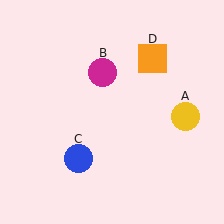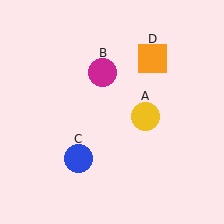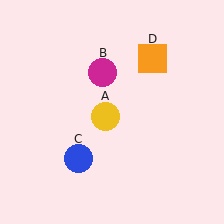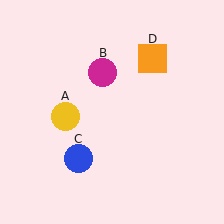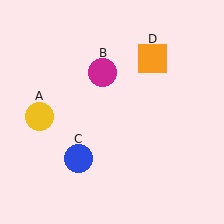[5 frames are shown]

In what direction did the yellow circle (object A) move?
The yellow circle (object A) moved left.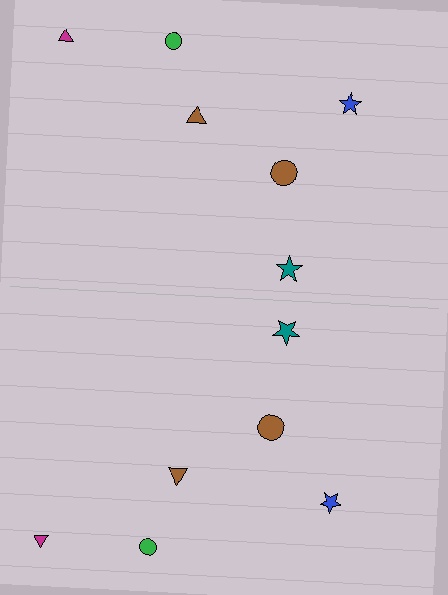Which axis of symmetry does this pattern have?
The pattern has a horizontal axis of symmetry running through the center of the image.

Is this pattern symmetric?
Yes, this pattern has bilateral (reflection) symmetry.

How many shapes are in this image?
There are 12 shapes in this image.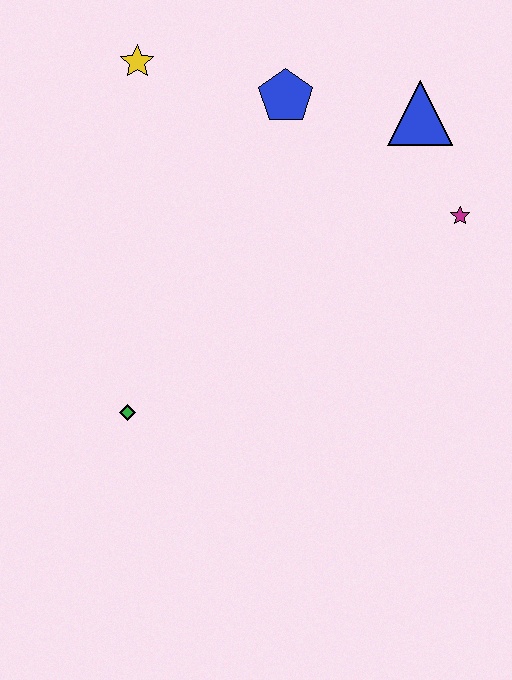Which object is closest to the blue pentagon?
The blue triangle is closest to the blue pentagon.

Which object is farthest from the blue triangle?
The green diamond is farthest from the blue triangle.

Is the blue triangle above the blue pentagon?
No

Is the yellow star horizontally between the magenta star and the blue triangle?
No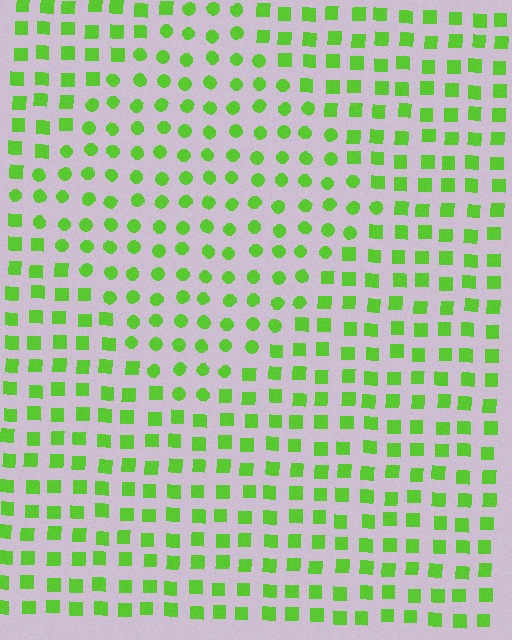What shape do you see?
I see a diamond.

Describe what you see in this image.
The image is filled with small lime elements arranged in a uniform grid. A diamond-shaped region contains circles, while the surrounding area contains squares. The boundary is defined purely by the change in element shape.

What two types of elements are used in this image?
The image uses circles inside the diamond region and squares outside it.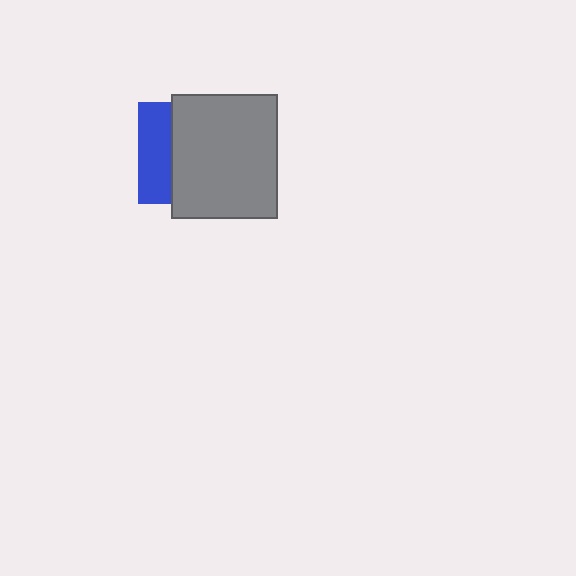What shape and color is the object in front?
The object in front is a gray rectangle.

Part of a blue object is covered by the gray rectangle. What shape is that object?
It is a square.